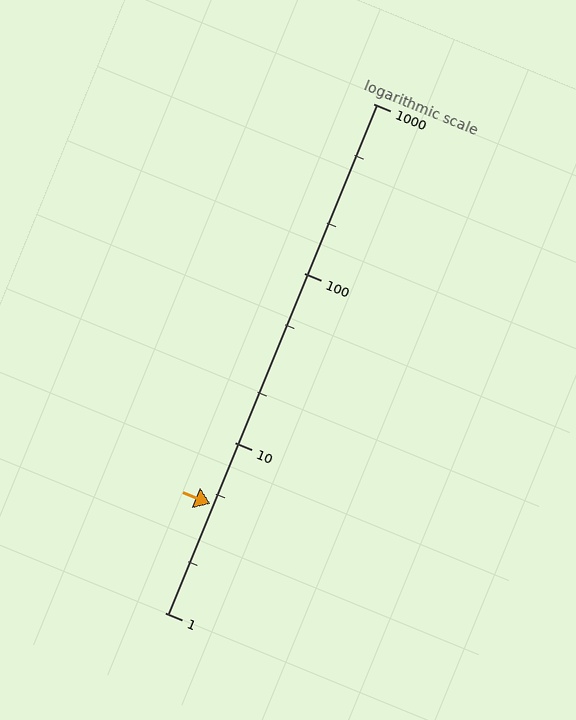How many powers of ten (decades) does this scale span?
The scale spans 3 decades, from 1 to 1000.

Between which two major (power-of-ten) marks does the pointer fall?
The pointer is between 1 and 10.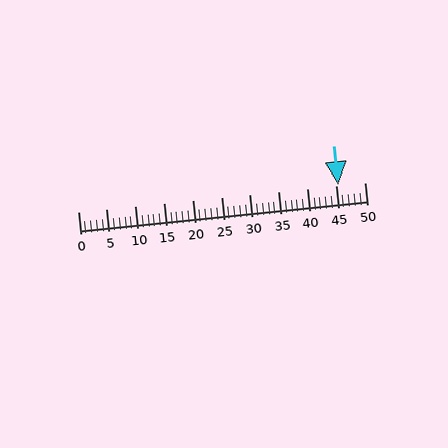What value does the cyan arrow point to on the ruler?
The cyan arrow points to approximately 45.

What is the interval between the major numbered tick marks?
The major tick marks are spaced 5 units apart.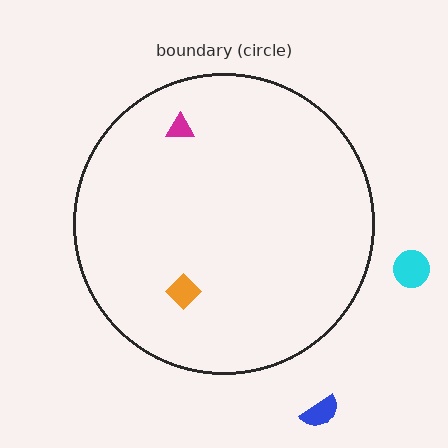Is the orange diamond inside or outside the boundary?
Inside.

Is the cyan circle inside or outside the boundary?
Outside.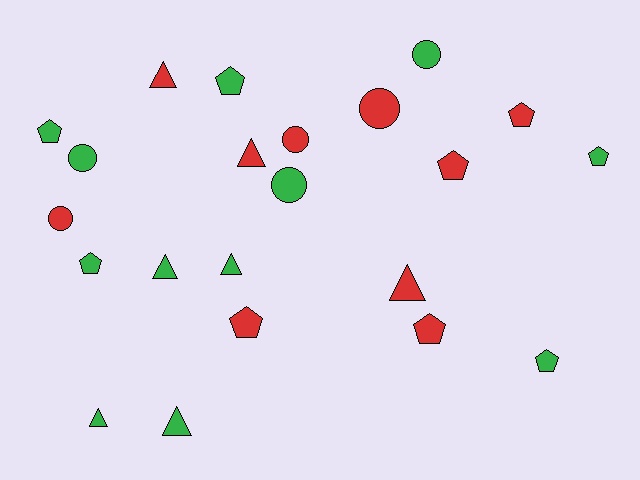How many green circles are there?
There are 3 green circles.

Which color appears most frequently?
Green, with 12 objects.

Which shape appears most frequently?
Pentagon, with 9 objects.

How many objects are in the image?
There are 22 objects.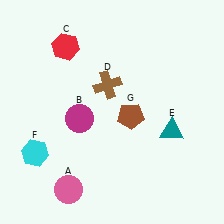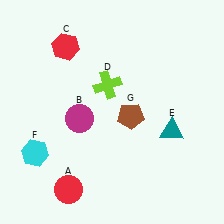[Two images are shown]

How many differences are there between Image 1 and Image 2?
There are 2 differences between the two images.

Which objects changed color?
A changed from pink to red. D changed from brown to lime.